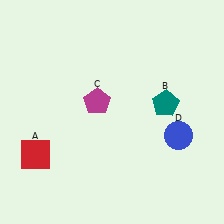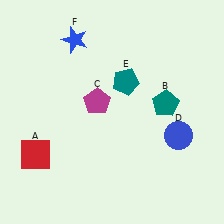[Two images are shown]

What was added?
A teal pentagon (E), a blue star (F) were added in Image 2.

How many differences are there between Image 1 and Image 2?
There are 2 differences between the two images.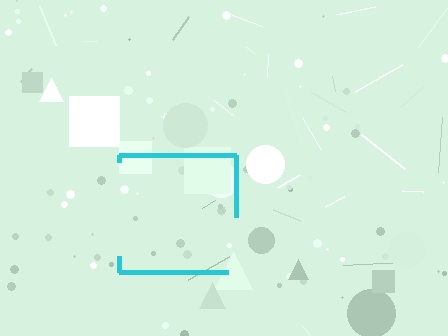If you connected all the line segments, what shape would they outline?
They would outline a square.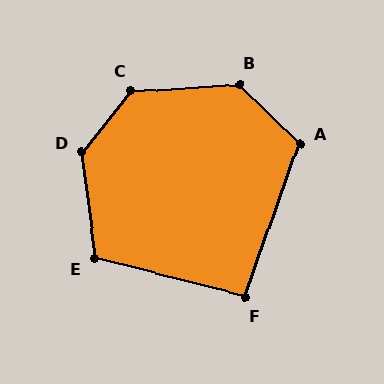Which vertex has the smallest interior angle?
F, at approximately 95 degrees.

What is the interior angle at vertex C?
Approximately 133 degrees (obtuse).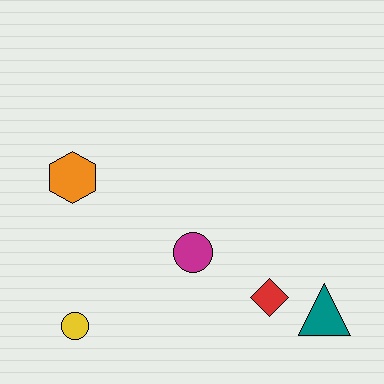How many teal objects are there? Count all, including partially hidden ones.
There is 1 teal object.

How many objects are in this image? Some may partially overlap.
There are 5 objects.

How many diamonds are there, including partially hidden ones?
There is 1 diamond.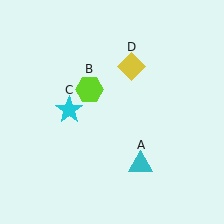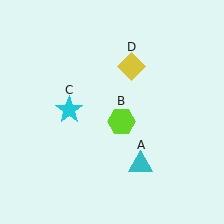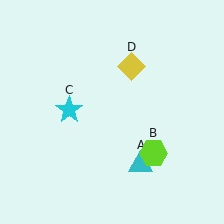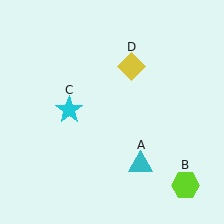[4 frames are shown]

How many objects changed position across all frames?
1 object changed position: lime hexagon (object B).